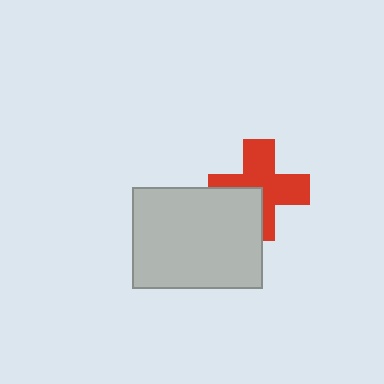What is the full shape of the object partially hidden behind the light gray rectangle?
The partially hidden object is a red cross.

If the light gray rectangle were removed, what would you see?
You would see the complete red cross.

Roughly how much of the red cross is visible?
Most of it is visible (roughly 69%).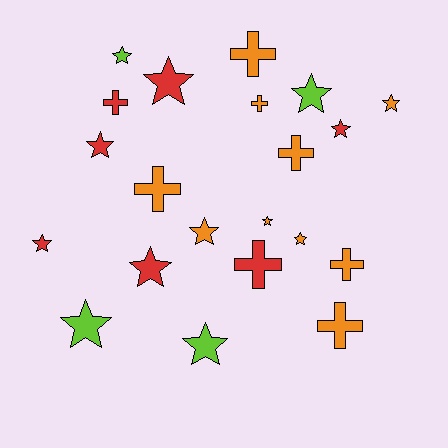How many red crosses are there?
There are 2 red crosses.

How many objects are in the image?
There are 21 objects.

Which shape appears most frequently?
Star, with 13 objects.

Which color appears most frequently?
Orange, with 10 objects.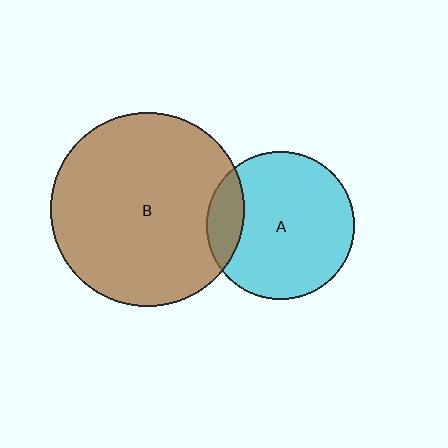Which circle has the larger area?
Circle B (brown).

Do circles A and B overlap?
Yes.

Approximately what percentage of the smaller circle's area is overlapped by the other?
Approximately 15%.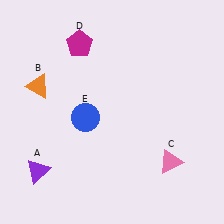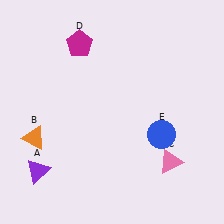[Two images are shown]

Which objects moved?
The objects that moved are: the orange triangle (B), the blue circle (E).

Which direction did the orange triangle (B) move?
The orange triangle (B) moved down.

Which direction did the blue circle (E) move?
The blue circle (E) moved right.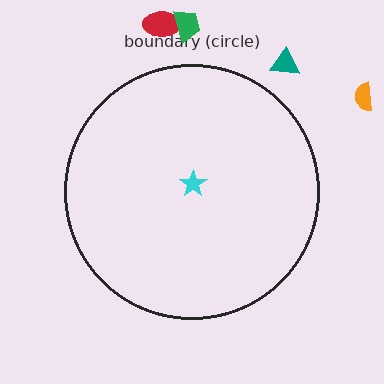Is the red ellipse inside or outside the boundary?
Outside.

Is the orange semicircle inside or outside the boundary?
Outside.